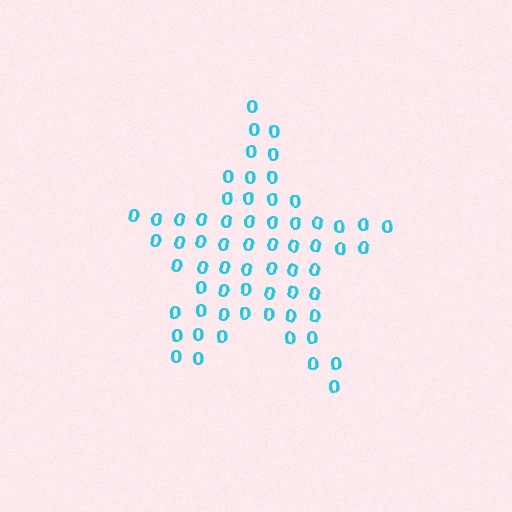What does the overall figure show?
The overall figure shows a star.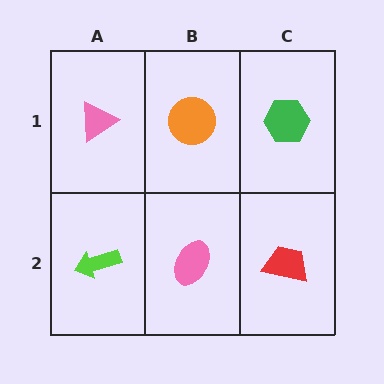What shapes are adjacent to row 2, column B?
An orange circle (row 1, column B), a lime arrow (row 2, column A), a red trapezoid (row 2, column C).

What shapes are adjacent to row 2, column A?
A pink triangle (row 1, column A), a pink ellipse (row 2, column B).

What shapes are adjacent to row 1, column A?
A lime arrow (row 2, column A), an orange circle (row 1, column B).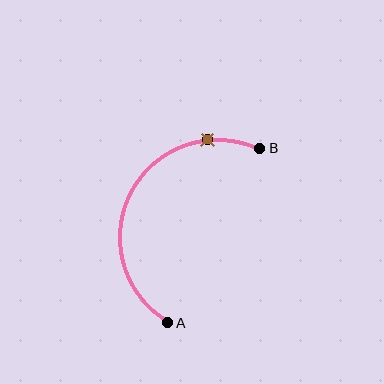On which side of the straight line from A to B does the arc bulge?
The arc bulges to the left of the straight line connecting A and B.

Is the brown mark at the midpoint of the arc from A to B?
No. The brown mark lies on the arc but is closer to endpoint B. The arc midpoint would be at the point on the curve equidistant along the arc from both A and B.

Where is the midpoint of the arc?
The arc midpoint is the point on the curve farthest from the straight line joining A and B. It sits to the left of that line.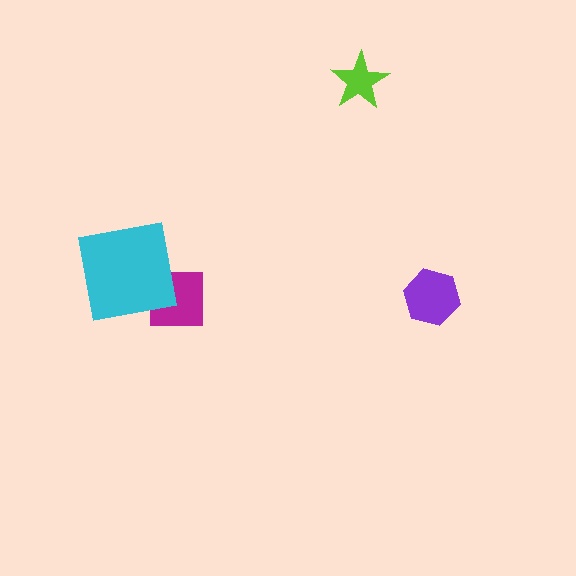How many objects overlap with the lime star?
0 objects overlap with the lime star.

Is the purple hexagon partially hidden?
No, no other shape covers it.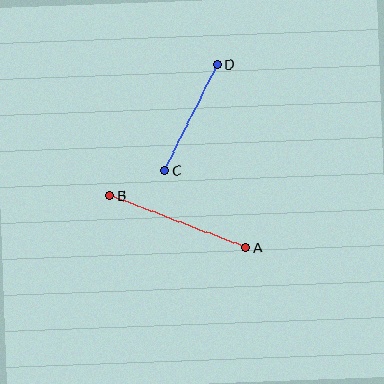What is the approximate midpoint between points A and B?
The midpoint is at approximately (178, 222) pixels.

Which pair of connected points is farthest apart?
Points A and B are farthest apart.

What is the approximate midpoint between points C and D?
The midpoint is at approximately (191, 118) pixels.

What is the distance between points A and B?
The distance is approximately 146 pixels.